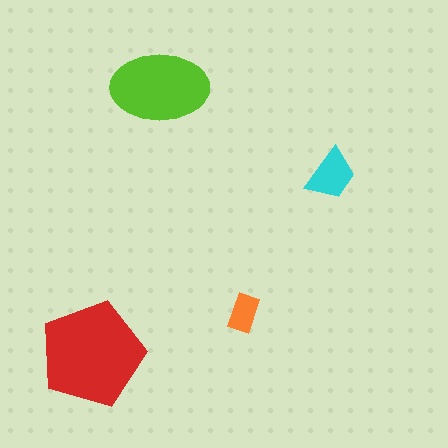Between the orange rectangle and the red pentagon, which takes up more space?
The red pentagon.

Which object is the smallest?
The orange rectangle.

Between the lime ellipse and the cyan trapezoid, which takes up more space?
The lime ellipse.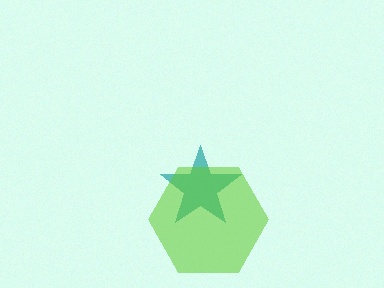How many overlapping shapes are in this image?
There are 2 overlapping shapes in the image.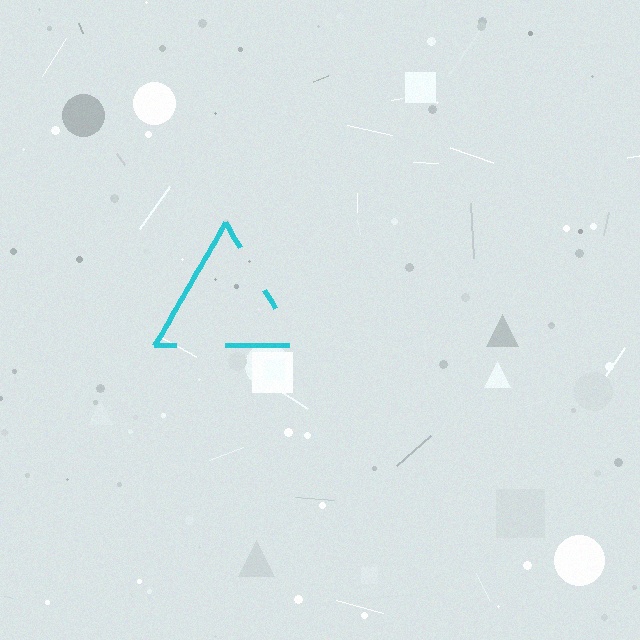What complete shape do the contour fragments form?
The contour fragments form a triangle.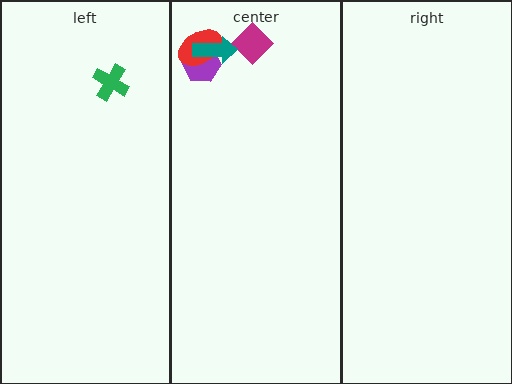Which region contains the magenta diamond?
The center region.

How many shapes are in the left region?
1.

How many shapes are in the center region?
4.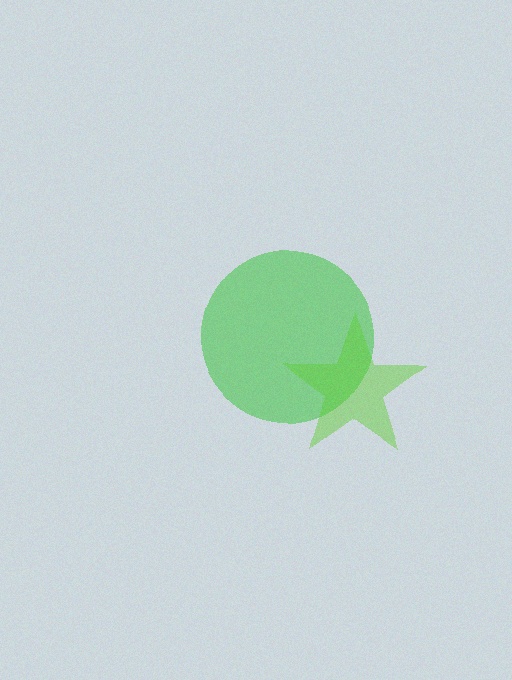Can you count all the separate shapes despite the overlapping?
Yes, there are 2 separate shapes.